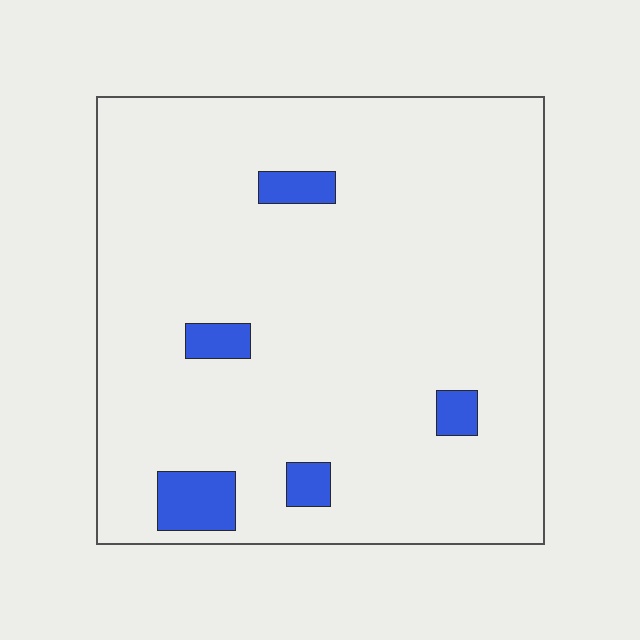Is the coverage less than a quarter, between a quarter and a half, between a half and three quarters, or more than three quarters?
Less than a quarter.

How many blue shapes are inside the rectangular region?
5.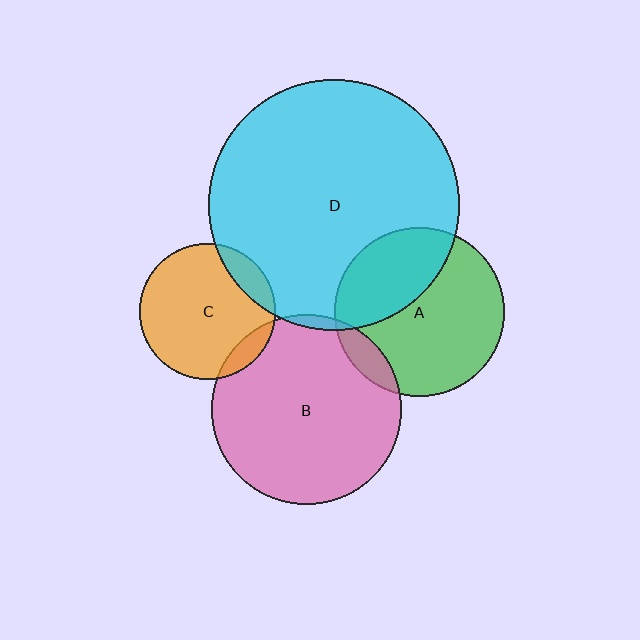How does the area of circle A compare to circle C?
Approximately 1.5 times.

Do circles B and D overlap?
Yes.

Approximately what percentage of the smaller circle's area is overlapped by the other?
Approximately 5%.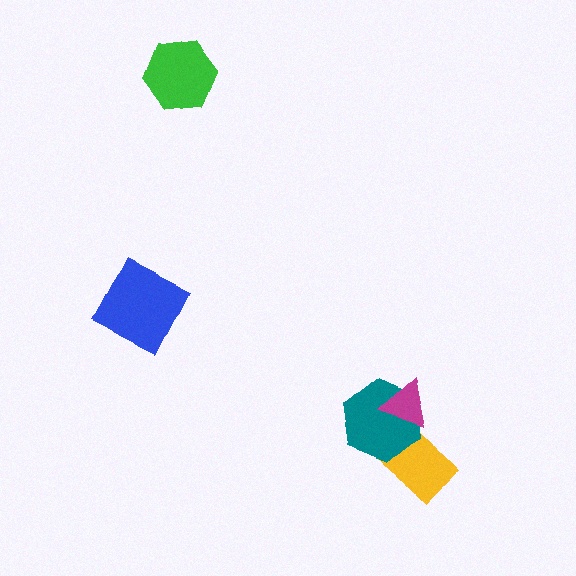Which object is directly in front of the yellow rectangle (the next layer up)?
The teal hexagon is directly in front of the yellow rectangle.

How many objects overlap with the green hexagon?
0 objects overlap with the green hexagon.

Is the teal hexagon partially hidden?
Yes, it is partially covered by another shape.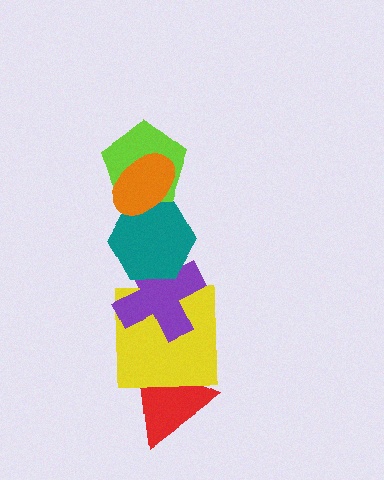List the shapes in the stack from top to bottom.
From top to bottom: the orange ellipse, the lime pentagon, the teal hexagon, the purple cross, the yellow square, the red triangle.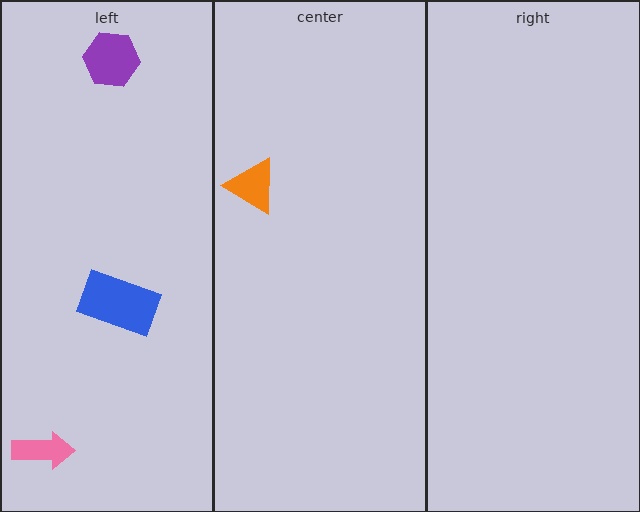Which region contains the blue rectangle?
The left region.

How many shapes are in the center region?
1.